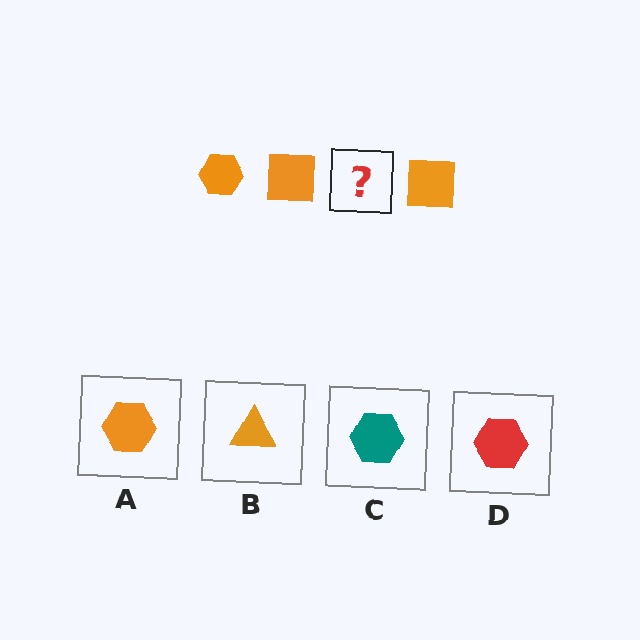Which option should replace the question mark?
Option A.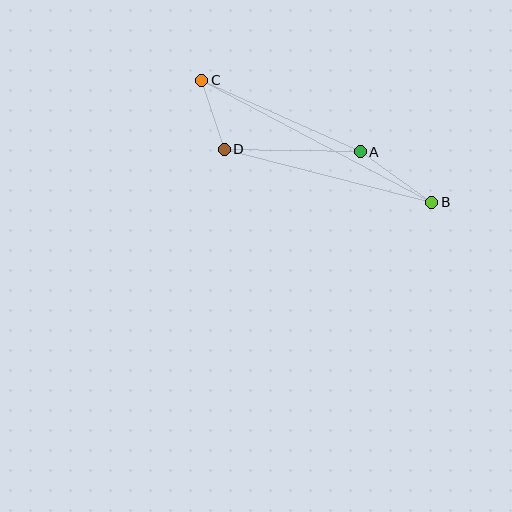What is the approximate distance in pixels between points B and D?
The distance between B and D is approximately 214 pixels.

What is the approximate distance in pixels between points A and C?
The distance between A and C is approximately 174 pixels.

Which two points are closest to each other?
Points C and D are closest to each other.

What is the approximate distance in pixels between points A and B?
The distance between A and B is approximately 87 pixels.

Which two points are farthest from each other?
Points B and C are farthest from each other.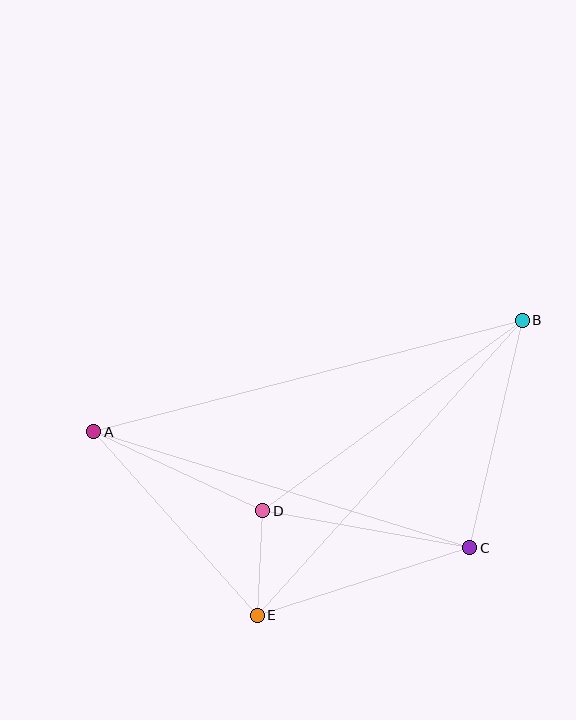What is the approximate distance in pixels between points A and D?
The distance between A and D is approximately 186 pixels.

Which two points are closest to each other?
Points D and E are closest to each other.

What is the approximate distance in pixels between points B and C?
The distance between B and C is approximately 233 pixels.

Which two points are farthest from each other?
Points A and B are farthest from each other.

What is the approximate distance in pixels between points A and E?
The distance between A and E is approximately 246 pixels.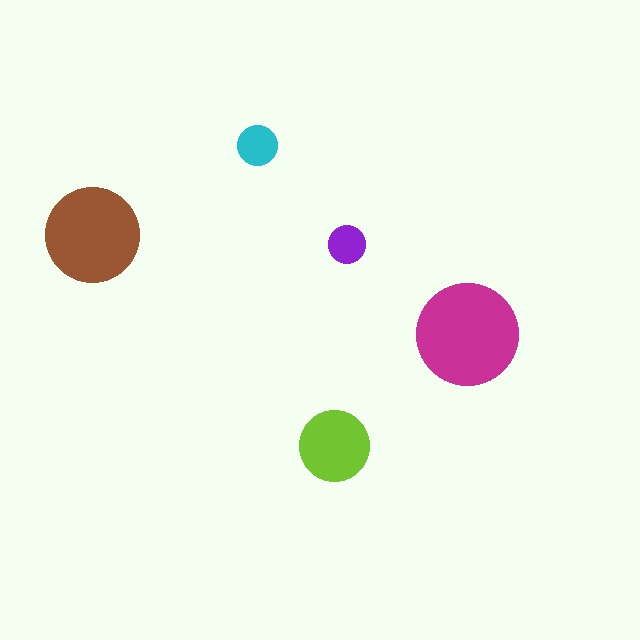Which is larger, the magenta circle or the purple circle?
The magenta one.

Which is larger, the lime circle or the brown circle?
The brown one.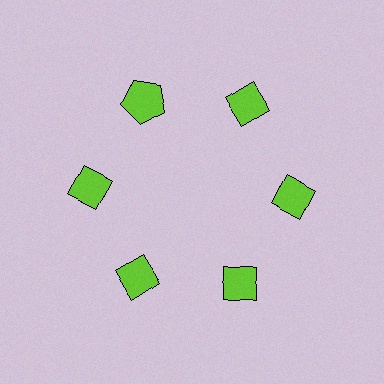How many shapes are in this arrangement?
There are 6 shapes arranged in a ring pattern.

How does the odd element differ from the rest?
It has a different shape: pentagon instead of diamond.